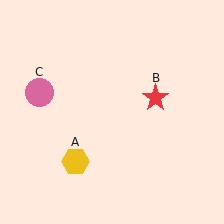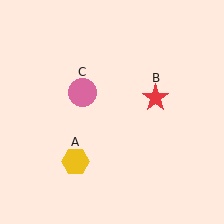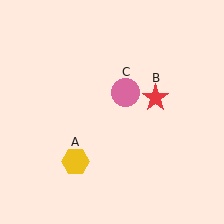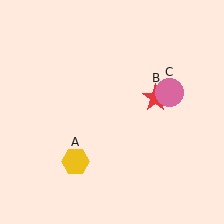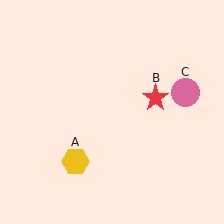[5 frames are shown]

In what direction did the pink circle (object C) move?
The pink circle (object C) moved right.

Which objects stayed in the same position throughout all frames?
Yellow hexagon (object A) and red star (object B) remained stationary.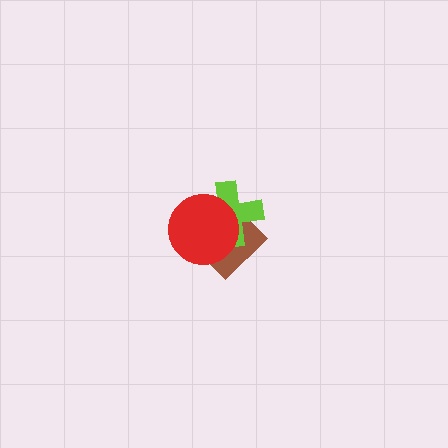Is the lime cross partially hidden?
Yes, it is partially covered by another shape.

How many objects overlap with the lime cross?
2 objects overlap with the lime cross.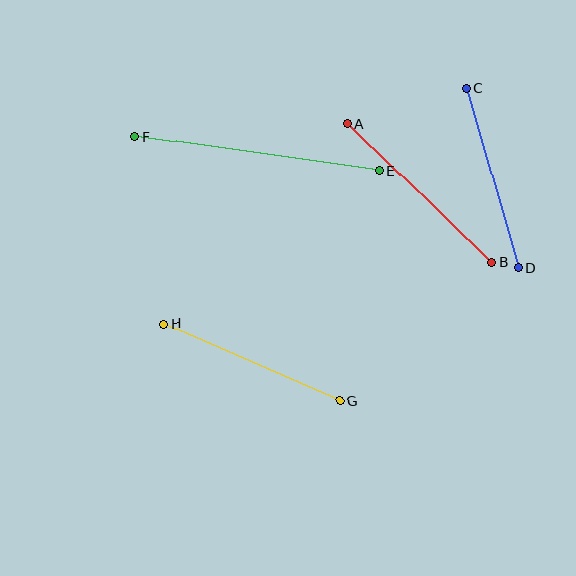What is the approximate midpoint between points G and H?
The midpoint is at approximately (252, 362) pixels.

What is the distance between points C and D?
The distance is approximately 187 pixels.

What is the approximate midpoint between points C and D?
The midpoint is at approximately (492, 178) pixels.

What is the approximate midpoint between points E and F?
The midpoint is at approximately (257, 154) pixels.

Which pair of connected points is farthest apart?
Points E and F are farthest apart.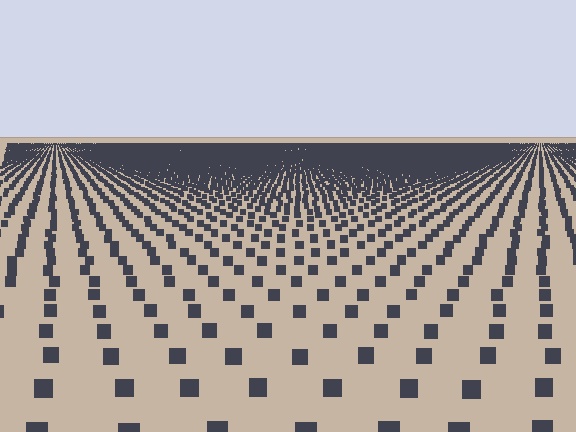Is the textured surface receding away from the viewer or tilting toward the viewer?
The surface is receding away from the viewer. Texture elements get smaller and denser toward the top.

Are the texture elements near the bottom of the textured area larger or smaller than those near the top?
Larger. Near the bottom, elements are closer to the viewer and appear at a bigger on-screen size.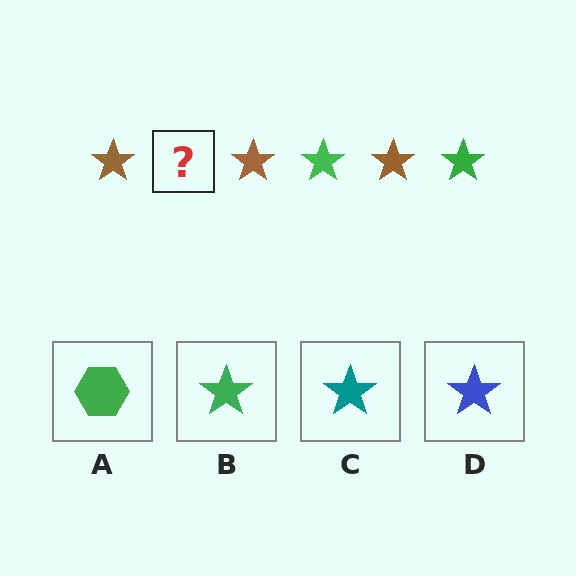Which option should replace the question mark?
Option B.